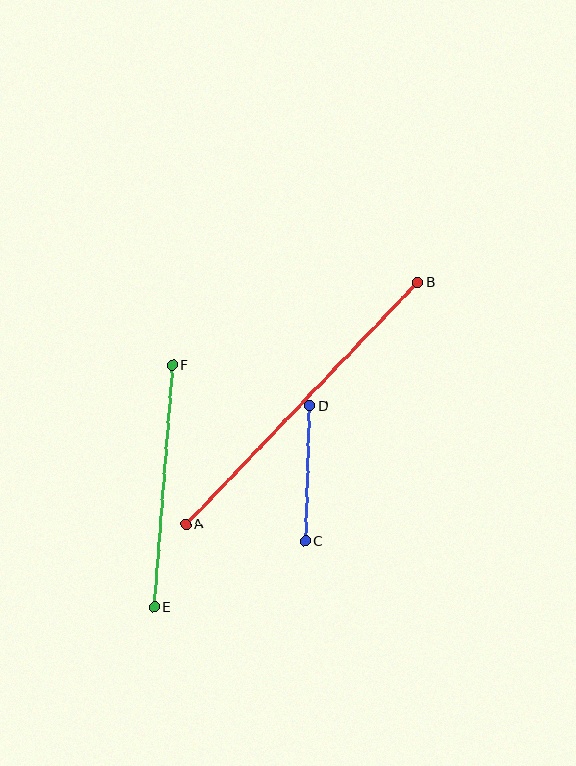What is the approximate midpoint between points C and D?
The midpoint is at approximately (308, 474) pixels.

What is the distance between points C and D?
The distance is approximately 135 pixels.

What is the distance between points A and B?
The distance is approximately 335 pixels.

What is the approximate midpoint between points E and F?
The midpoint is at approximately (163, 486) pixels.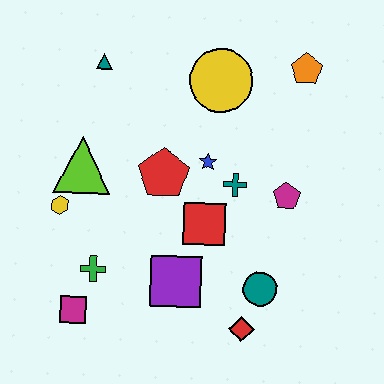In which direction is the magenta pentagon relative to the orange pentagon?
The magenta pentagon is below the orange pentagon.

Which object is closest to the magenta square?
The green cross is closest to the magenta square.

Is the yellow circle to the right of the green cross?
Yes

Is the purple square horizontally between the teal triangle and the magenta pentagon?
Yes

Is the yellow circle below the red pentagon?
No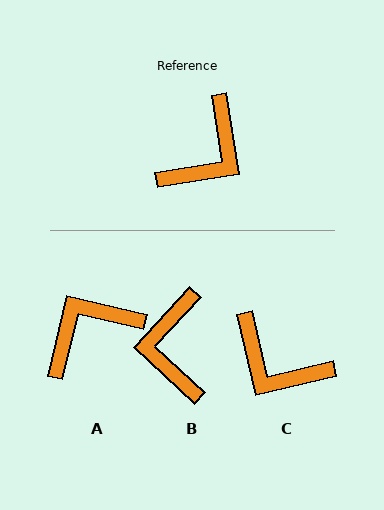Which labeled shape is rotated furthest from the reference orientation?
A, about 158 degrees away.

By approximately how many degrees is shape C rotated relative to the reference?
Approximately 86 degrees clockwise.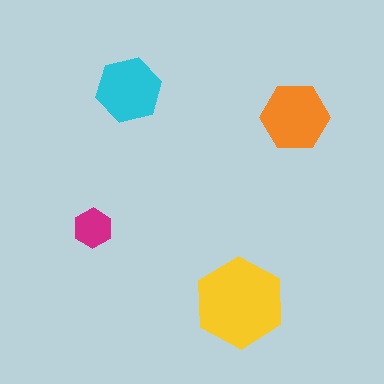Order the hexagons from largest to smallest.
the yellow one, the orange one, the cyan one, the magenta one.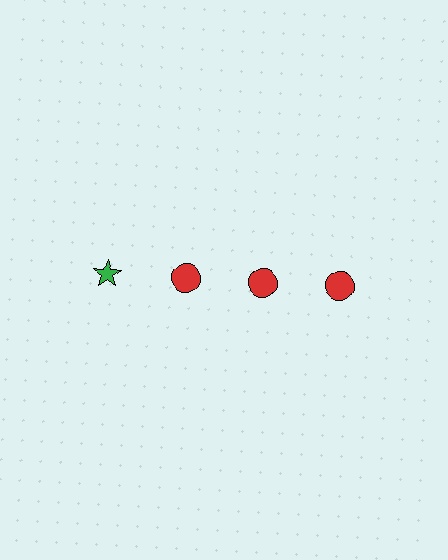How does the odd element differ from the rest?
It differs in both color (green instead of red) and shape (star instead of circle).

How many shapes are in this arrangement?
There are 4 shapes arranged in a grid pattern.